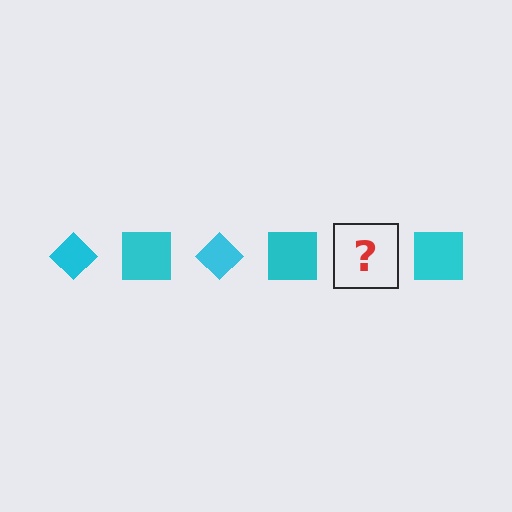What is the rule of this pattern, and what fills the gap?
The rule is that the pattern cycles through diamond, square shapes in cyan. The gap should be filled with a cyan diamond.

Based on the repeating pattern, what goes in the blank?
The blank should be a cyan diamond.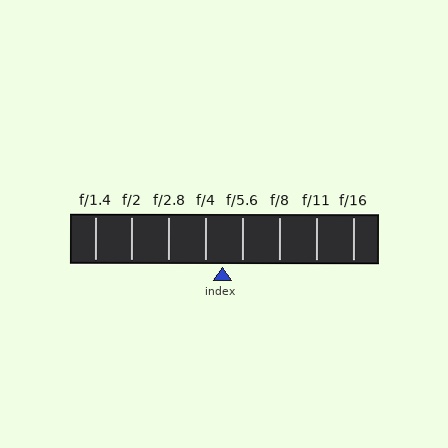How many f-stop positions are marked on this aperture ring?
There are 8 f-stop positions marked.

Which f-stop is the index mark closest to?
The index mark is closest to f/4.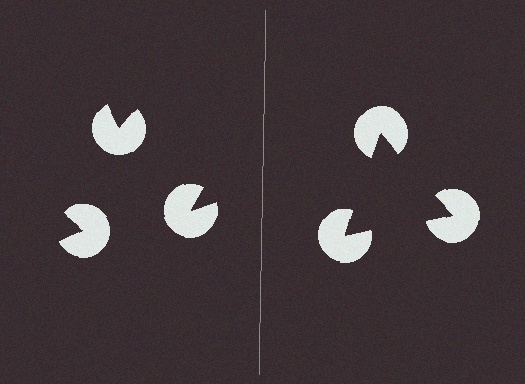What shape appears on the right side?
An illusory triangle.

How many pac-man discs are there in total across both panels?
6 — 3 on each side.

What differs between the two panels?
The pac-man discs are positioned identically on both sides; only the wedge orientations differ. On the right they align to a triangle; on the left they are misaligned.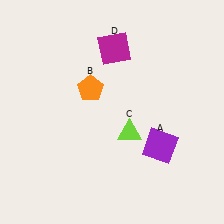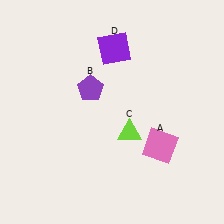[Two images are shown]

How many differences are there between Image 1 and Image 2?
There are 3 differences between the two images.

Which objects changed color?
A changed from purple to pink. B changed from orange to purple. D changed from magenta to purple.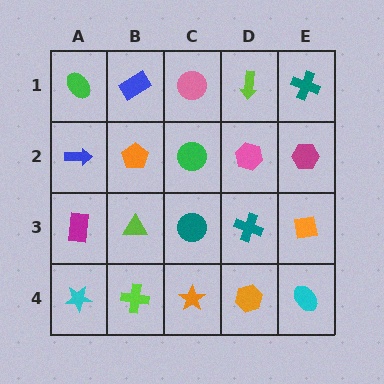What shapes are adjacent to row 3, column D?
A pink hexagon (row 2, column D), an orange hexagon (row 4, column D), a teal circle (row 3, column C), an orange square (row 3, column E).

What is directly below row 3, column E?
A cyan ellipse.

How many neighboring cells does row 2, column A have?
3.